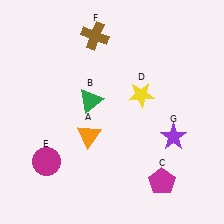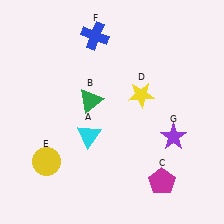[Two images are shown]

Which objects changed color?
A changed from orange to cyan. E changed from magenta to yellow. F changed from brown to blue.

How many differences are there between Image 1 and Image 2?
There are 3 differences between the two images.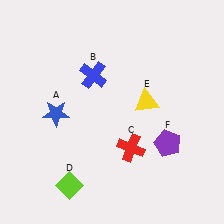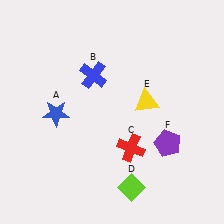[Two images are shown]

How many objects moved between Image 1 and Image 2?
1 object moved between the two images.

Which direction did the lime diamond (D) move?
The lime diamond (D) moved right.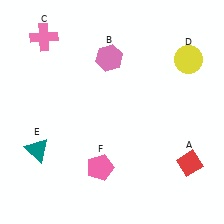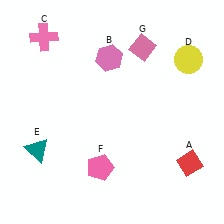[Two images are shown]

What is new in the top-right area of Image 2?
A pink diamond (G) was added in the top-right area of Image 2.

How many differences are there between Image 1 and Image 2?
There is 1 difference between the two images.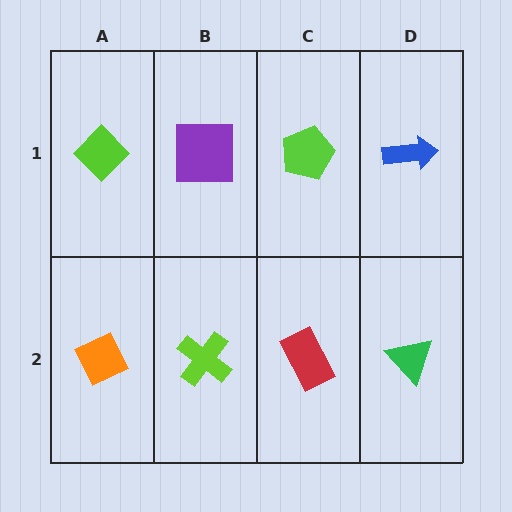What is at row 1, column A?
A lime diamond.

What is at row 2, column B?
A lime cross.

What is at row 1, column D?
A blue arrow.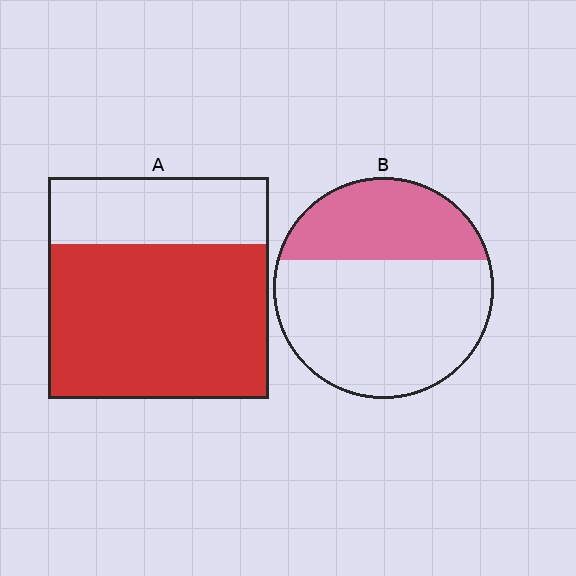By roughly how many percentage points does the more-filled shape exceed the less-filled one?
By roughly 35 percentage points (A over B).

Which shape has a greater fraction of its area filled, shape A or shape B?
Shape A.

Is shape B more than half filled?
No.